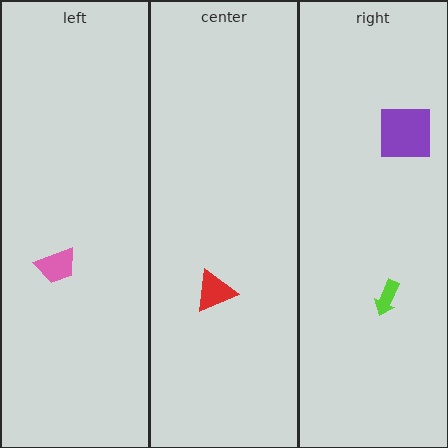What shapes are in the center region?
The red triangle.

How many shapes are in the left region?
1.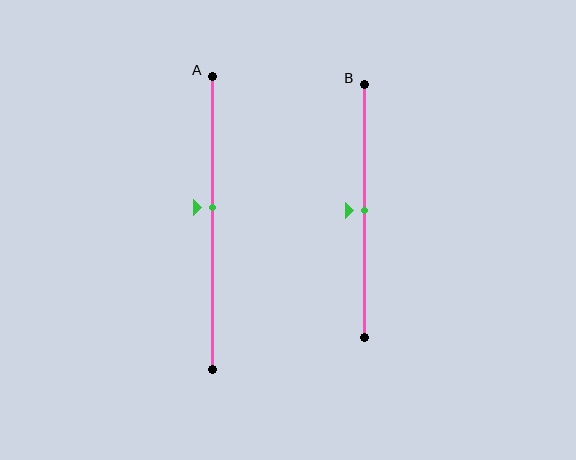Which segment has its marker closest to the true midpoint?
Segment B has its marker closest to the true midpoint.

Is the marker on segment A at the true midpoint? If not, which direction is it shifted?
No, the marker on segment A is shifted upward by about 5% of the segment length.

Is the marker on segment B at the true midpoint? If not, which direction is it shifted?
Yes, the marker on segment B is at the true midpoint.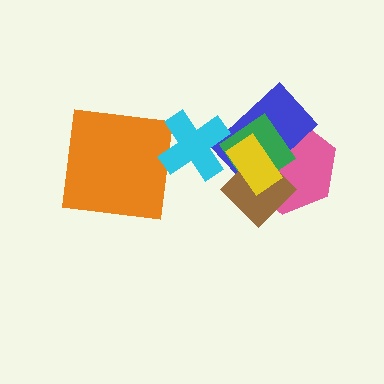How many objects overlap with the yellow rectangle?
4 objects overlap with the yellow rectangle.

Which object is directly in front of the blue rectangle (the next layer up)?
The green diamond is directly in front of the blue rectangle.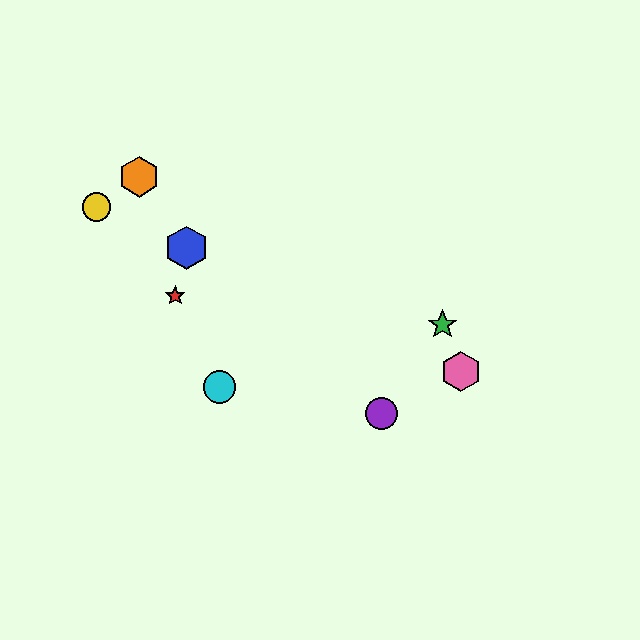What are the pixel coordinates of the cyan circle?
The cyan circle is at (219, 387).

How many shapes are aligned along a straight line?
3 shapes (the blue hexagon, the yellow circle, the pink hexagon) are aligned along a straight line.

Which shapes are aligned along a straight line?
The blue hexagon, the yellow circle, the pink hexagon are aligned along a straight line.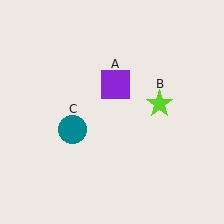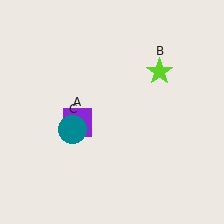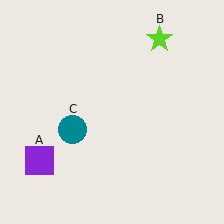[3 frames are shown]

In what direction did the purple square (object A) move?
The purple square (object A) moved down and to the left.